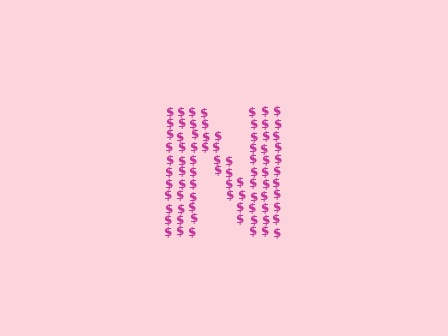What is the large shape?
The large shape is the letter N.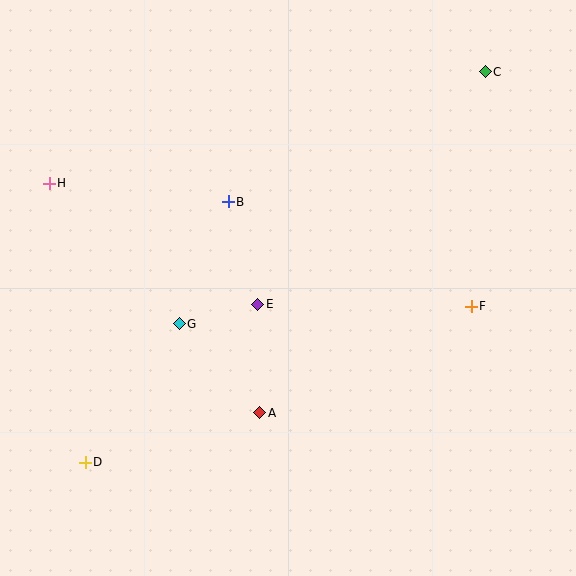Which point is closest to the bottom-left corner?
Point D is closest to the bottom-left corner.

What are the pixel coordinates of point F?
Point F is at (471, 306).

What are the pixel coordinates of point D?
Point D is at (85, 462).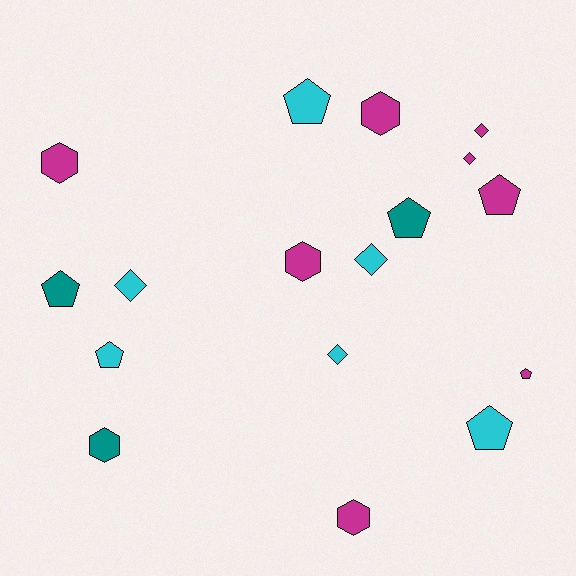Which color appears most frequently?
Magenta, with 8 objects.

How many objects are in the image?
There are 17 objects.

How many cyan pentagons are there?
There are 3 cyan pentagons.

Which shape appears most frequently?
Pentagon, with 7 objects.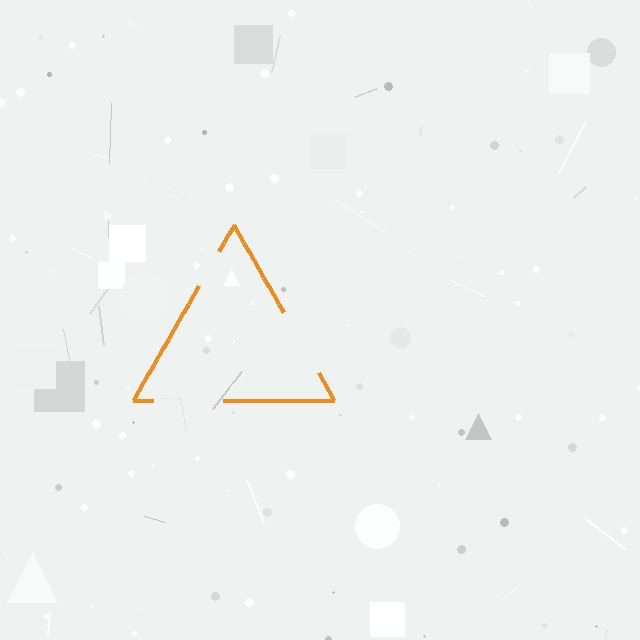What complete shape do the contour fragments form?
The contour fragments form a triangle.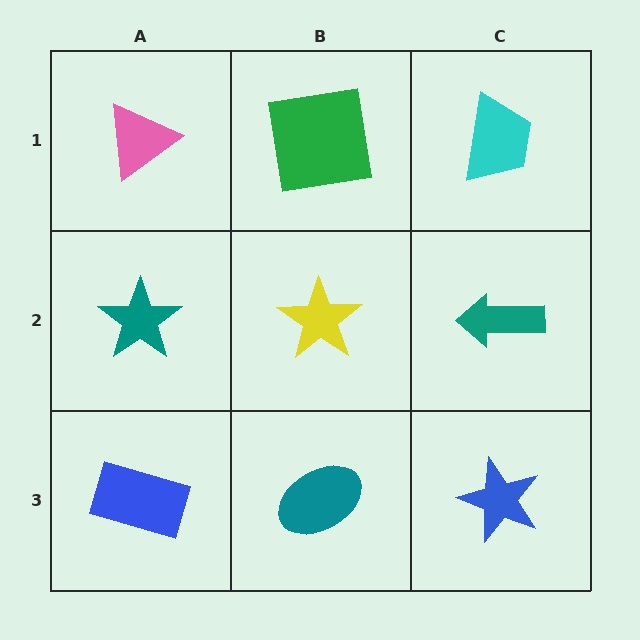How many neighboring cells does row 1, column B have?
3.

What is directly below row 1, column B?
A yellow star.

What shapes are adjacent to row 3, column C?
A teal arrow (row 2, column C), a teal ellipse (row 3, column B).